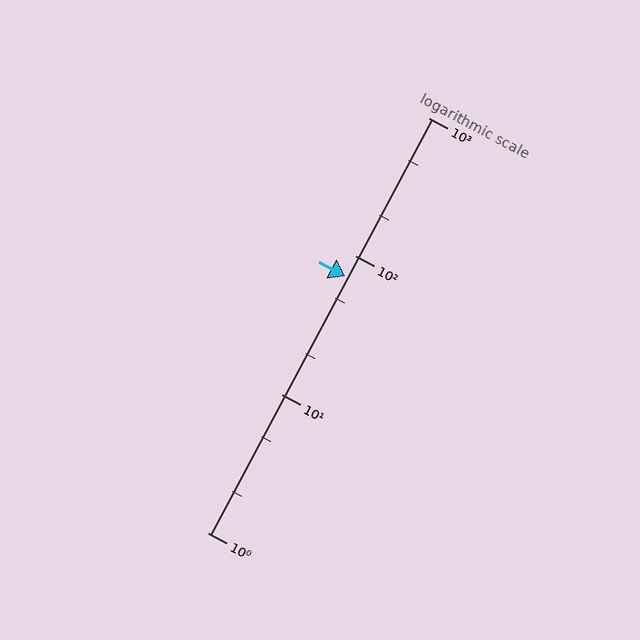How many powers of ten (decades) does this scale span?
The scale spans 3 decades, from 1 to 1000.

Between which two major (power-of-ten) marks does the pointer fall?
The pointer is between 10 and 100.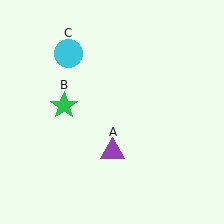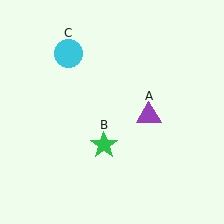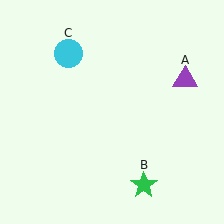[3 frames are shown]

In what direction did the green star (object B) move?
The green star (object B) moved down and to the right.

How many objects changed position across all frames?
2 objects changed position: purple triangle (object A), green star (object B).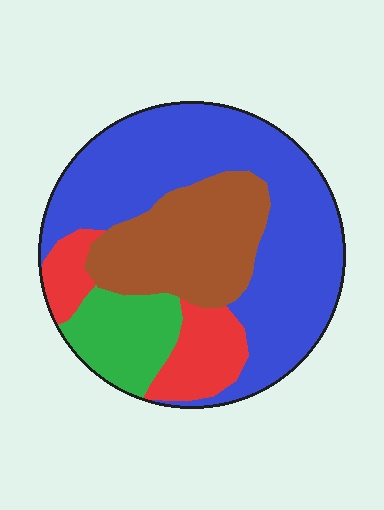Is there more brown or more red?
Brown.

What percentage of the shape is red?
Red takes up less than a sixth of the shape.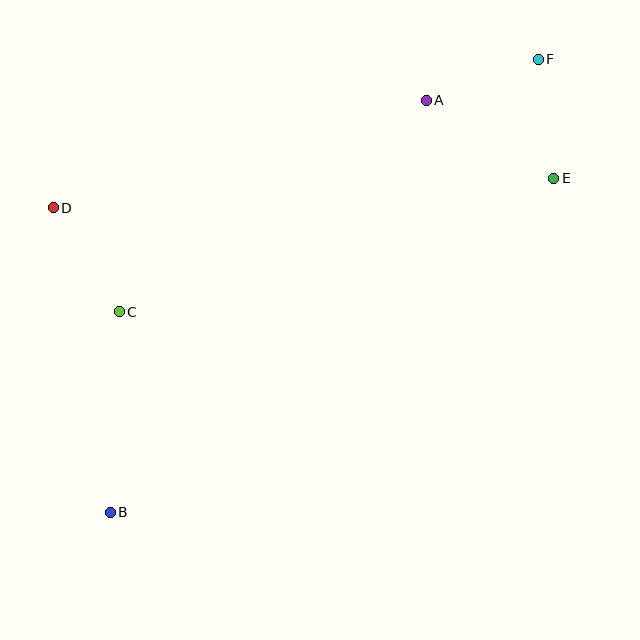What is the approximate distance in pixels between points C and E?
The distance between C and E is approximately 455 pixels.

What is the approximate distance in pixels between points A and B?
The distance between A and B is approximately 519 pixels.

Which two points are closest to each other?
Points A and F are closest to each other.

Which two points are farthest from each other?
Points B and F are farthest from each other.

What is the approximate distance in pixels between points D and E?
The distance between D and E is approximately 501 pixels.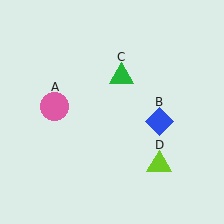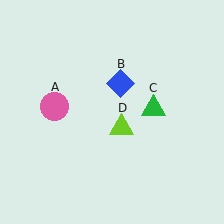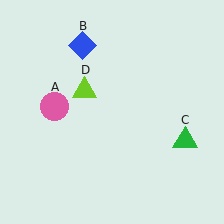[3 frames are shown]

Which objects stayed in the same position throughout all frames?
Pink circle (object A) remained stationary.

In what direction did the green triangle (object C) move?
The green triangle (object C) moved down and to the right.